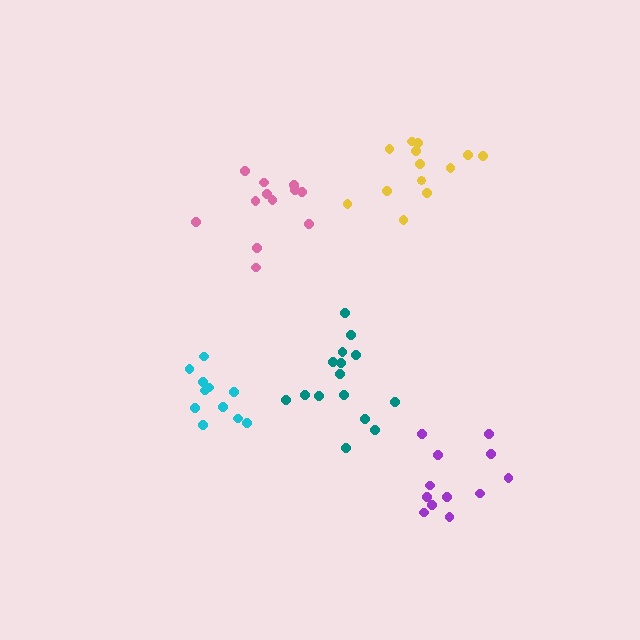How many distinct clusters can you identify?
There are 5 distinct clusters.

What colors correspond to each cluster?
The clusters are colored: cyan, teal, yellow, purple, pink.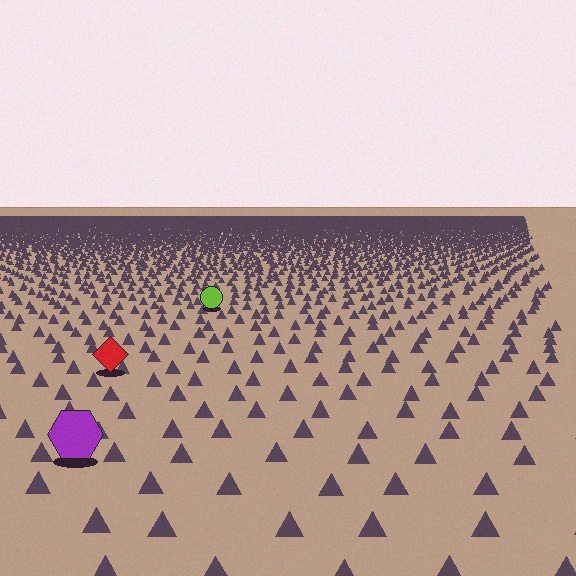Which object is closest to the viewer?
The purple hexagon is closest. The texture marks near it are larger and more spread out.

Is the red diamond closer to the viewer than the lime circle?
Yes. The red diamond is closer — you can tell from the texture gradient: the ground texture is coarser near it.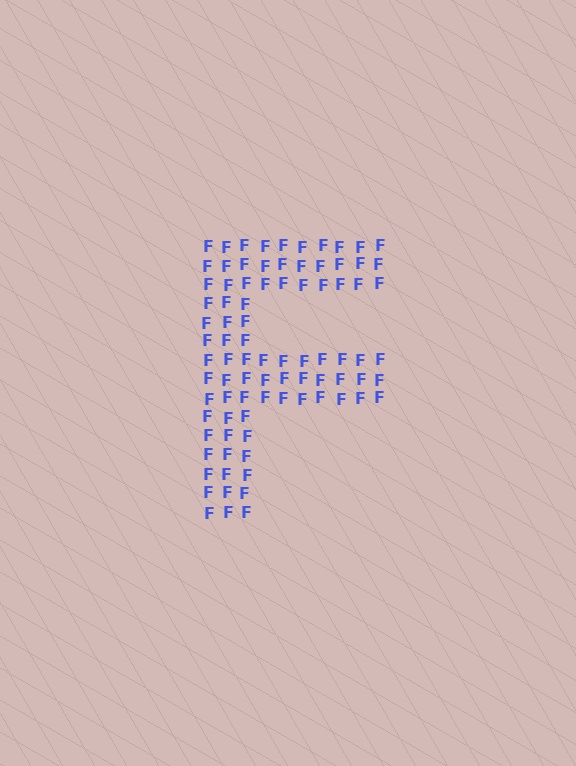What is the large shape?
The large shape is the letter F.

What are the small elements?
The small elements are letter F's.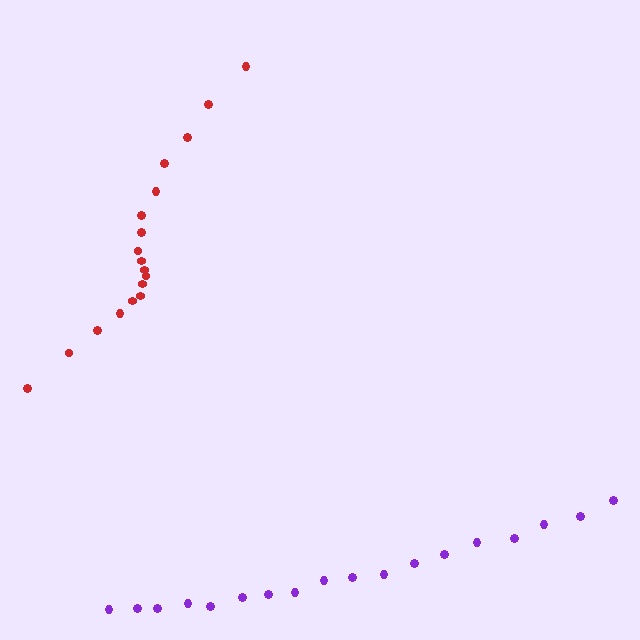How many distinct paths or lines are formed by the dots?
There are 2 distinct paths.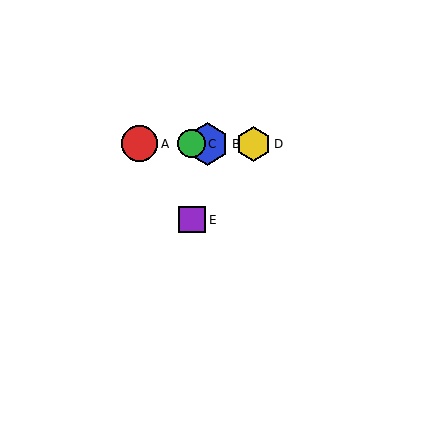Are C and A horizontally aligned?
Yes, both are at y≈144.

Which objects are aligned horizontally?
Objects A, B, C, D are aligned horizontally.